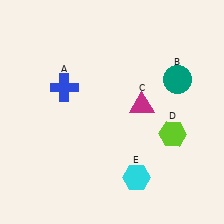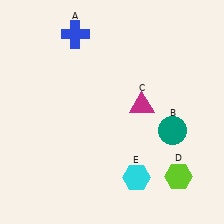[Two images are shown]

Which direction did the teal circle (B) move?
The teal circle (B) moved down.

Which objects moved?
The objects that moved are: the blue cross (A), the teal circle (B), the lime hexagon (D).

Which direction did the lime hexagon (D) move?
The lime hexagon (D) moved down.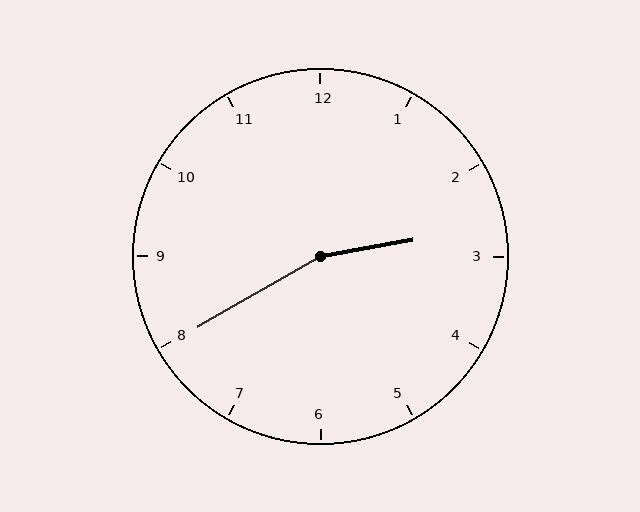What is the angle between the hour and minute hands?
Approximately 160 degrees.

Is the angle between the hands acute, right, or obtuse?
It is obtuse.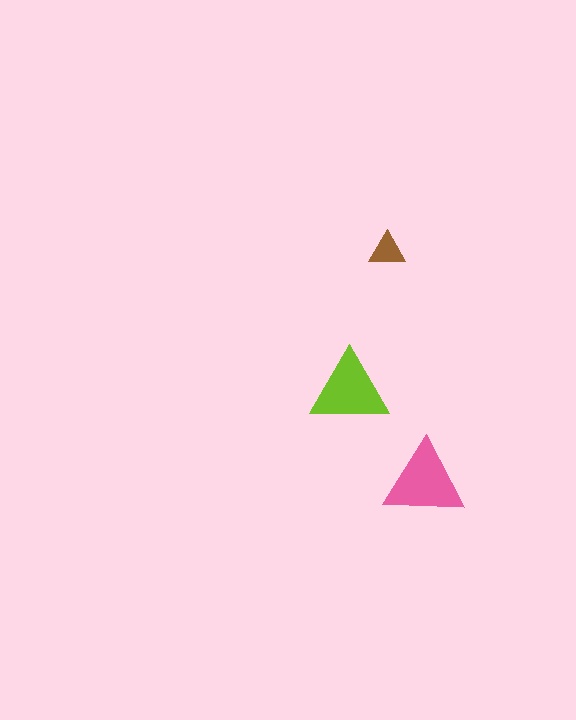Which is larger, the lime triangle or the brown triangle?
The lime one.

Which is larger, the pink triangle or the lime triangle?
The pink one.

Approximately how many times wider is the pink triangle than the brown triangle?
About 2 times wider.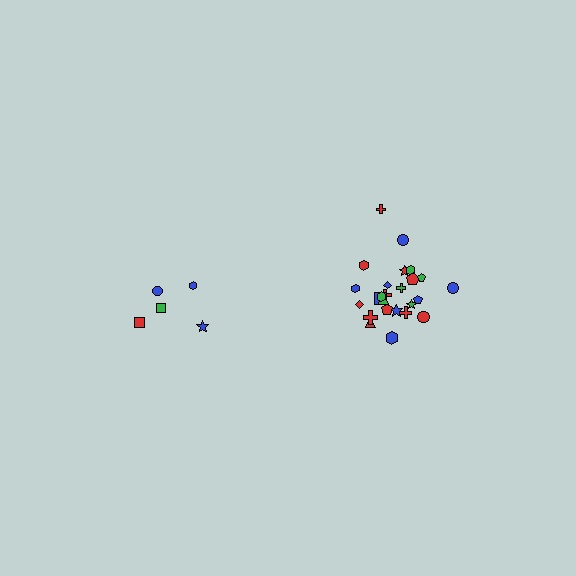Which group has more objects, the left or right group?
The right group.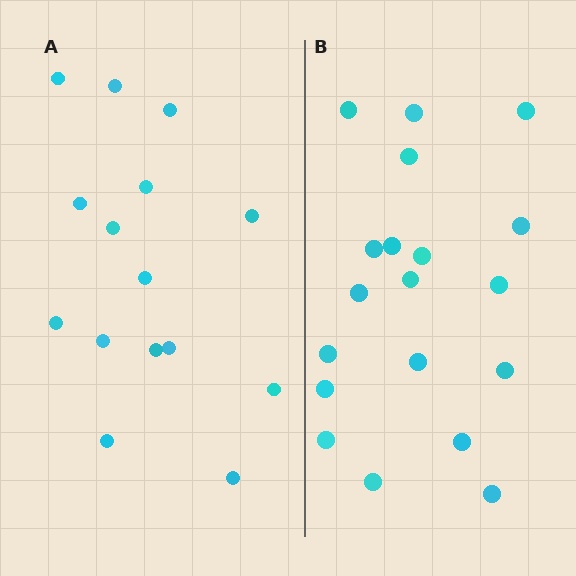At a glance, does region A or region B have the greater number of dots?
Region B (the right region) has more dots.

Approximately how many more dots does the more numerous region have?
Region B has about 4 more dots than region A.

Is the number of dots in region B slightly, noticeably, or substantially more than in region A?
Region B has noticeably more, but not dramatically so. The ratio is roughly 1.3 to 1.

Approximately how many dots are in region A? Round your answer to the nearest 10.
About 20 dots. (The exact count is 15, which rounds to 20.)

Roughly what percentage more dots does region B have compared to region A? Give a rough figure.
About 25% more.